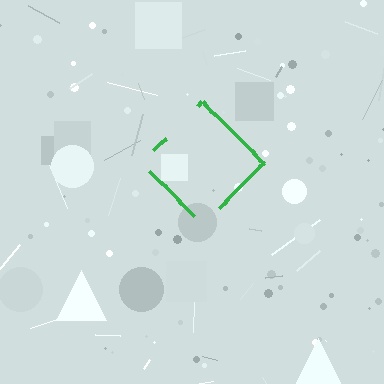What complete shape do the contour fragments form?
The contour fragments form a diamond.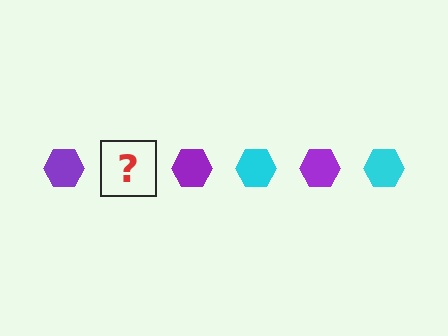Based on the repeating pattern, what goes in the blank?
The blank should be a cyan hexagon.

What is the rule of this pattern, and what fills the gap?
The rule is that the pattern cycles through purple, cyan hexagons. The gap should be filled with a cyan hexagon.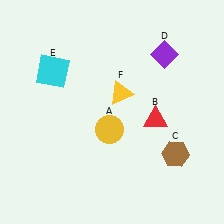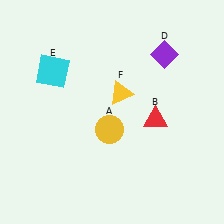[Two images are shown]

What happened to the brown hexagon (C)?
The brown hexagon (C) was removed in Image 2. It was in the bottom-right area of Image 1.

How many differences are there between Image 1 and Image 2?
There is 1 difference between the two images.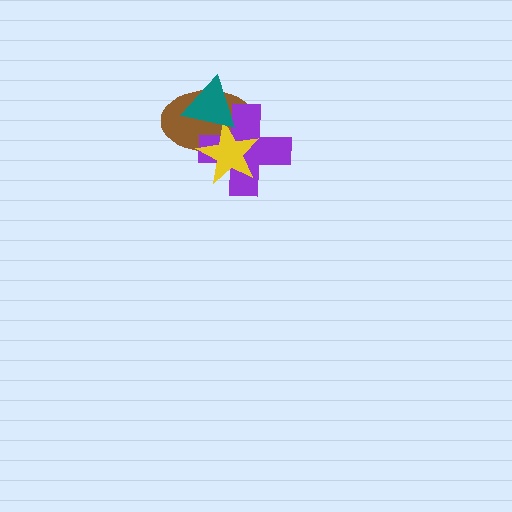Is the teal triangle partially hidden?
No, no other shape covers it.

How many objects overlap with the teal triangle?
3 objects overlap with the teal triangle.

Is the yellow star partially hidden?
Yes, it is partially covered by another shape.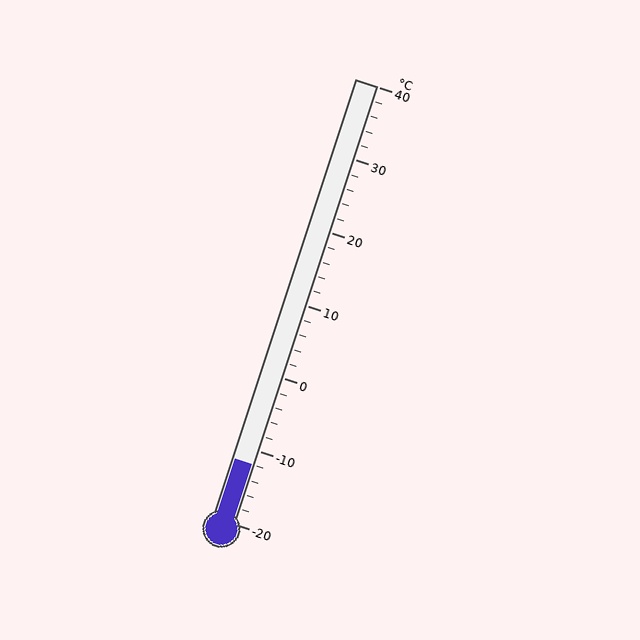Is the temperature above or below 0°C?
The temperature is below 0°C.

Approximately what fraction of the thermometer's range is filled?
The thermometer is filled to approximately 15% of its range.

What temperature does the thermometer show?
The thermometer shows approximately -12°C.